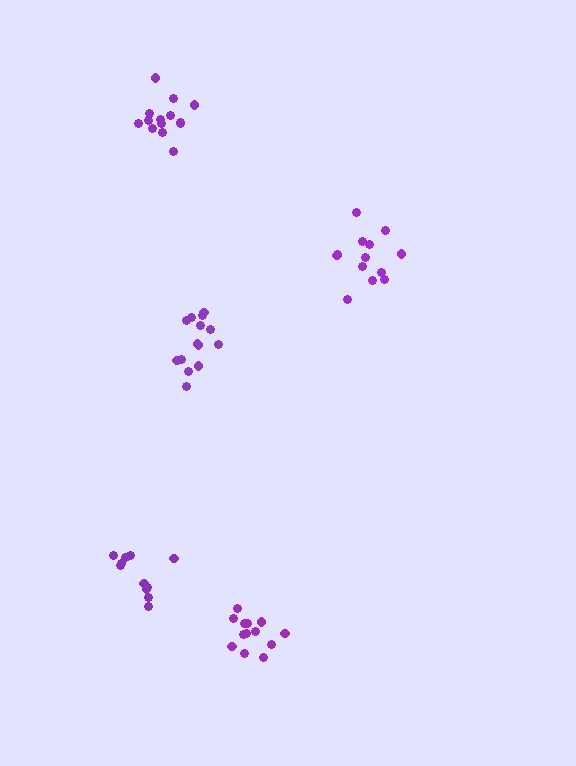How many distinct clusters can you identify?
There are 5 distinct clusters.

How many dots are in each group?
Group 1: 11 dots, Group 2: 14 dots, Group 3: 13 dots, Group 4: 14 dots, Group 5: 13 dots (65 total).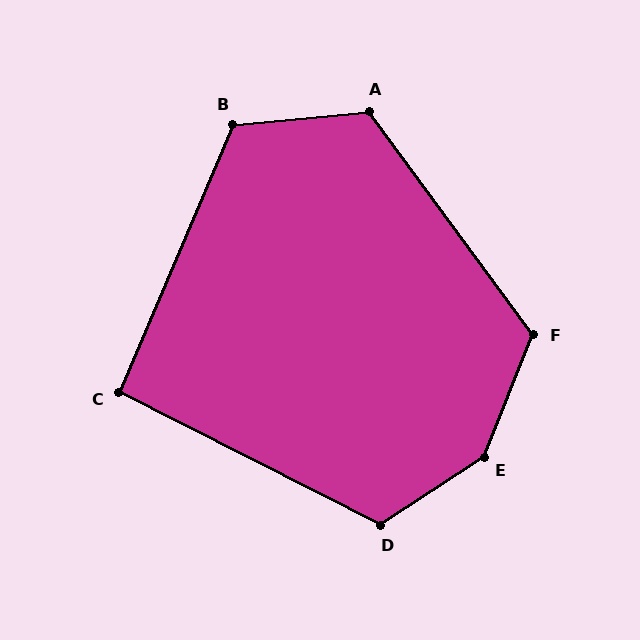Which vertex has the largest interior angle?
E, at approximately 145 degrees.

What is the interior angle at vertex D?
Approximately 120 degrees (obtuse).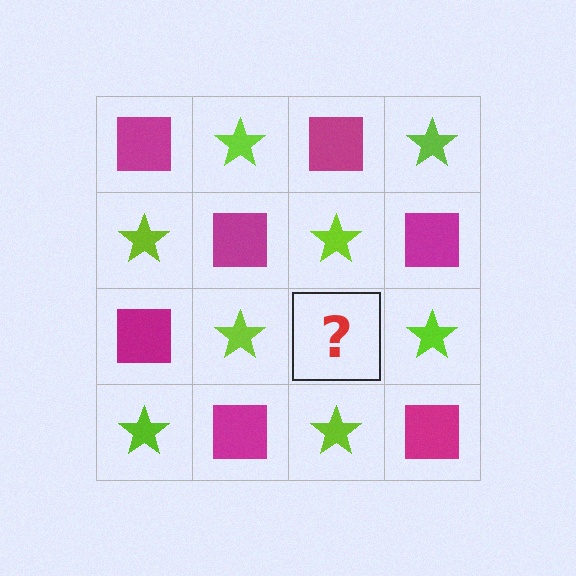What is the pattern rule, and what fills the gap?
The rule is that it alternates magenta square and lime star in a checkerboard pattern. The gap should be filled with a magenta square.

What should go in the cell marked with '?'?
The missing cell should contain a magenta square.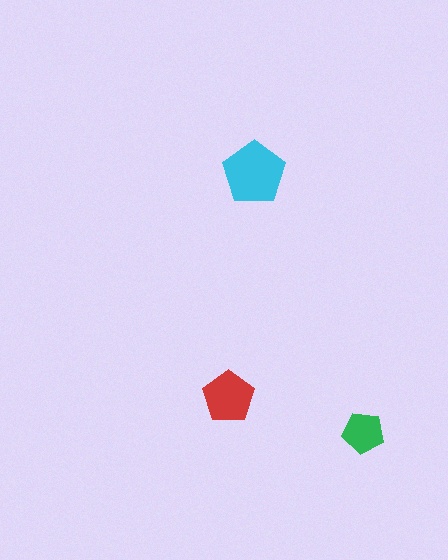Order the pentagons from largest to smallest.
the cyan one, the red one, the green one.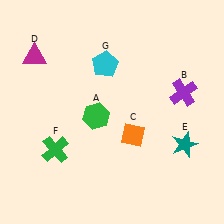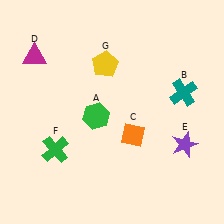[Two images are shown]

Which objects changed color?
B changed from purple to teal. E changed from teal to purple. G changed from cyan to yellow.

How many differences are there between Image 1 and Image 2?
There are 3 differences between the two images.